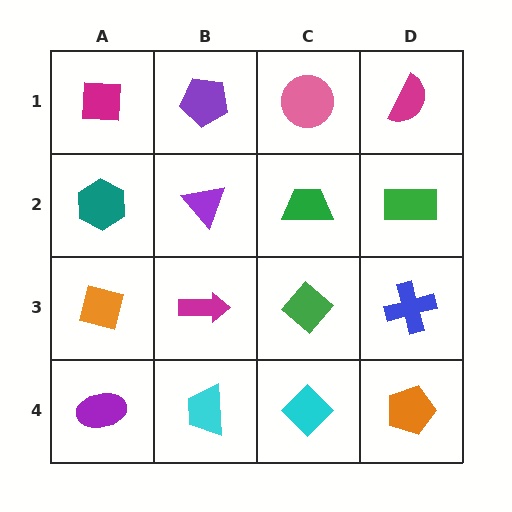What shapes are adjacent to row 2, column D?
A magenta semicircle (row 1, column D), a blue cross (row 3, column D), a green trapezoid (row 2, column C).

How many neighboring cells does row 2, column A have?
3.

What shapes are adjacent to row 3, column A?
A teal hexagon (row 2, column A), a purple ellipse (row 4, column A), a magenta arrow (row 3, column B).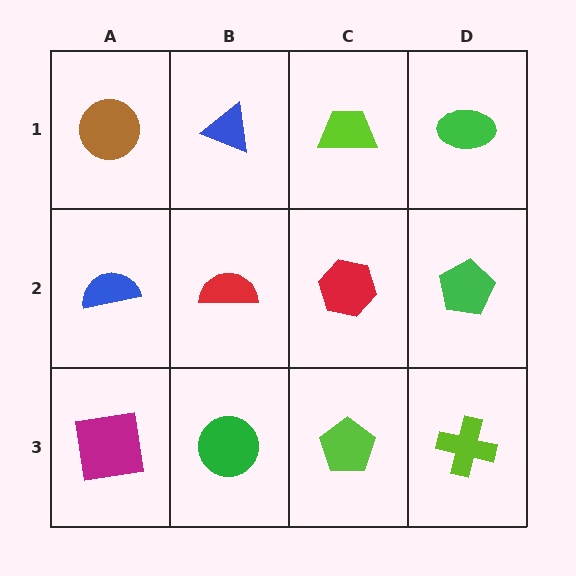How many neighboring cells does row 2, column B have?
4.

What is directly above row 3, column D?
A green pentagon.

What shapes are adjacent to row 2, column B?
A blue triangle (row 1, column B), a green circle (row 3, column B), a blue semicircle (row 2, column A), a red hexagon (row 2, column C).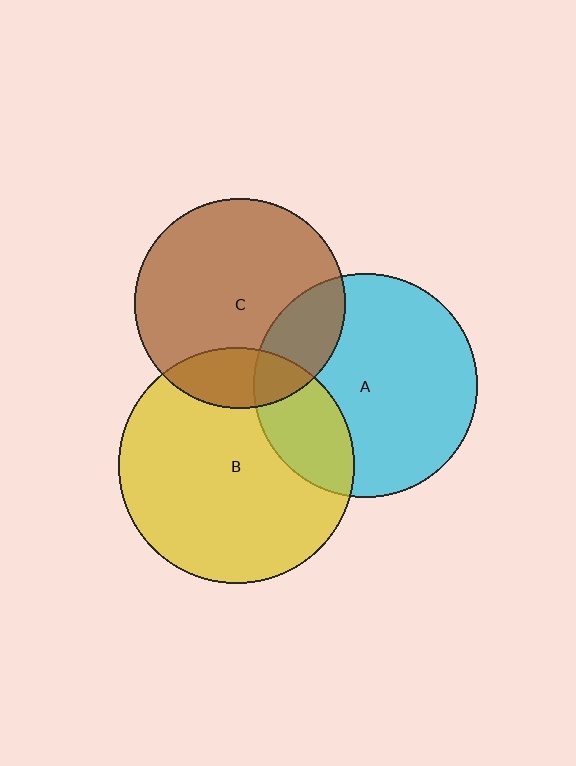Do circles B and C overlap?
Yes.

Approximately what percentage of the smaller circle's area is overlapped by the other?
Approximately 20%.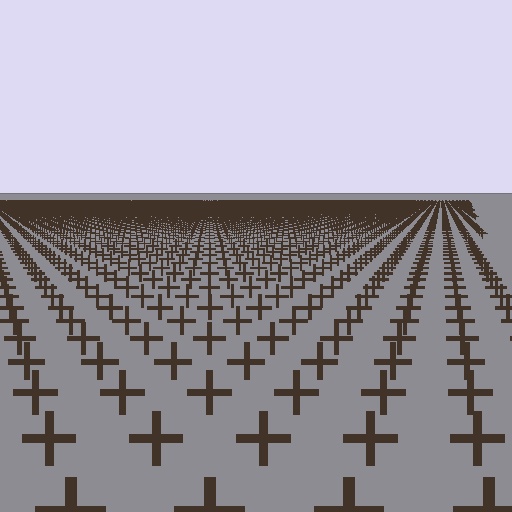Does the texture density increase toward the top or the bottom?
Density increases toward the top.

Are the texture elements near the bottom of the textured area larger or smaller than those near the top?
Larger. Near the bottom, elements are closer to the viewer and appear at a bigger on-screen size.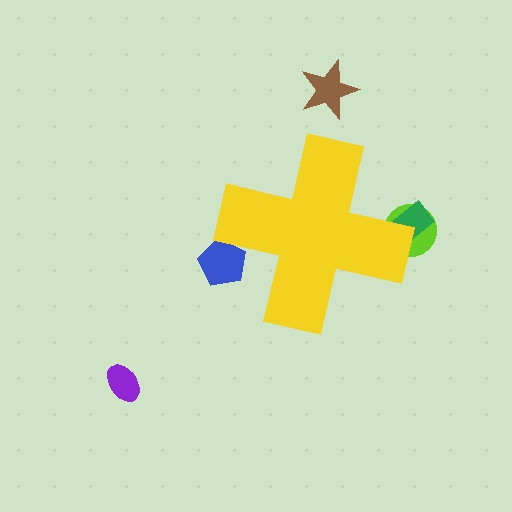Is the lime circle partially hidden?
Yes, the lime circle is partially hidden behind the yellow cross.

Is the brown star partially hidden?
No, the brown star is fully visible.